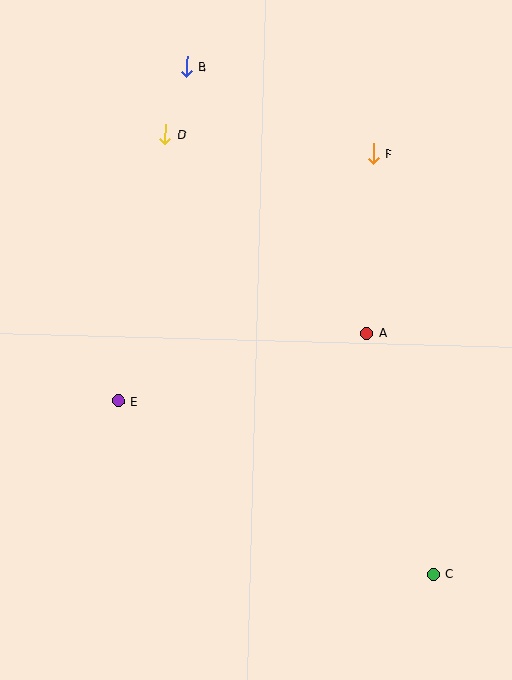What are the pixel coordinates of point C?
Point C is at (433, 574).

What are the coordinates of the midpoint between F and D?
The midpoint between F and D is at (269, 144).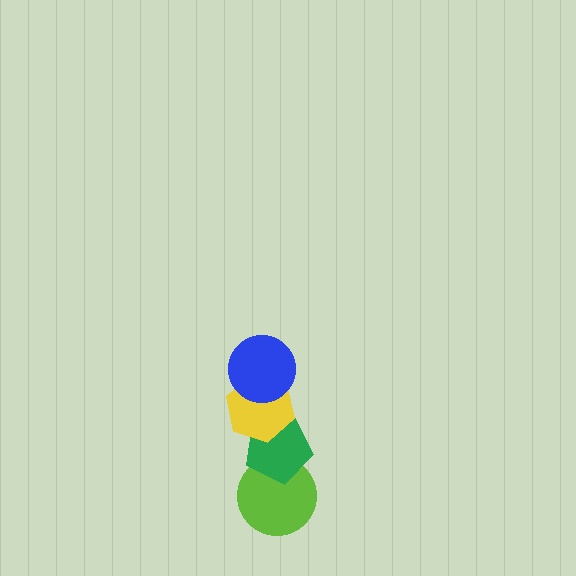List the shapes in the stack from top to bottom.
From top to bottom: the blue circle, the yellow hexagon, the green pentagon, the lime circle.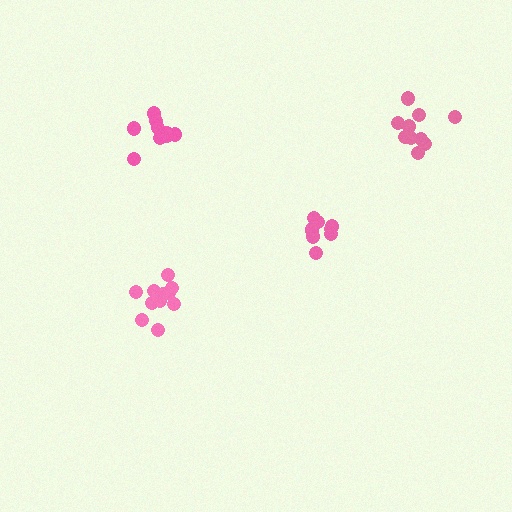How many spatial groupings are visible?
There are 4 spatial groupings.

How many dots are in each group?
Group 1: 9 dots, Group 2: 13 dots, Group 3: 9 dots, Group 4: 10 dots (41 total).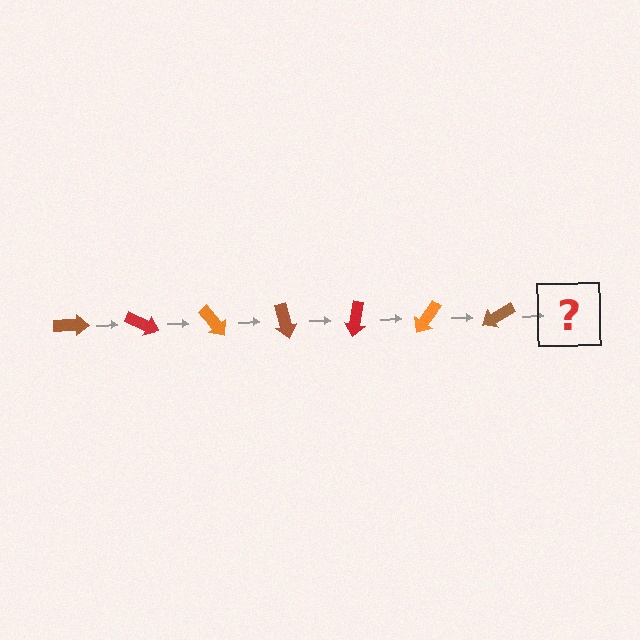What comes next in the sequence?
The next element should be a red arrow, rotated 175 degrees from the start.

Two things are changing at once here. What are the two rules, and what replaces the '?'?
The two rules are that it rotates 25 degrees each step and the color cycles through brown, red, and orange. The '?' should be a red arrow, rotated 175 degrees from the start.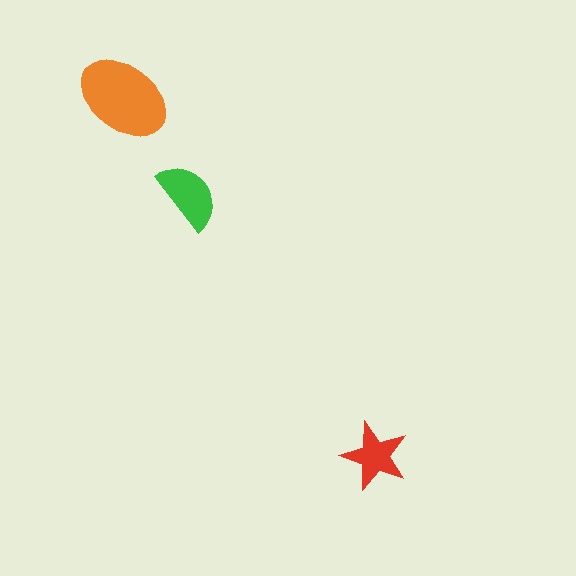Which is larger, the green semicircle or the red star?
The green semicircle.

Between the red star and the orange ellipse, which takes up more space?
The orange ellipse.